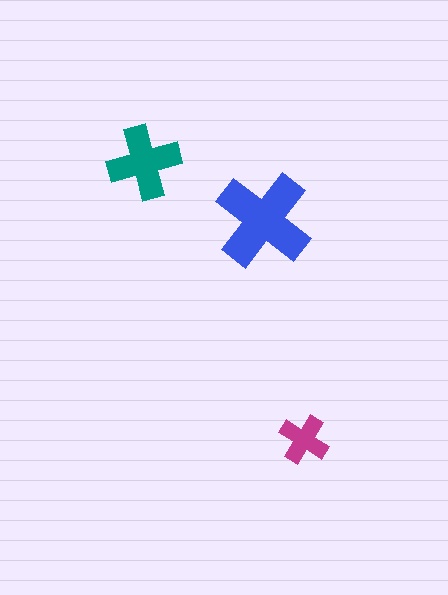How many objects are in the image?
There are 3 objects in the image.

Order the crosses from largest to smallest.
the blue one, the teal one, the magenta one.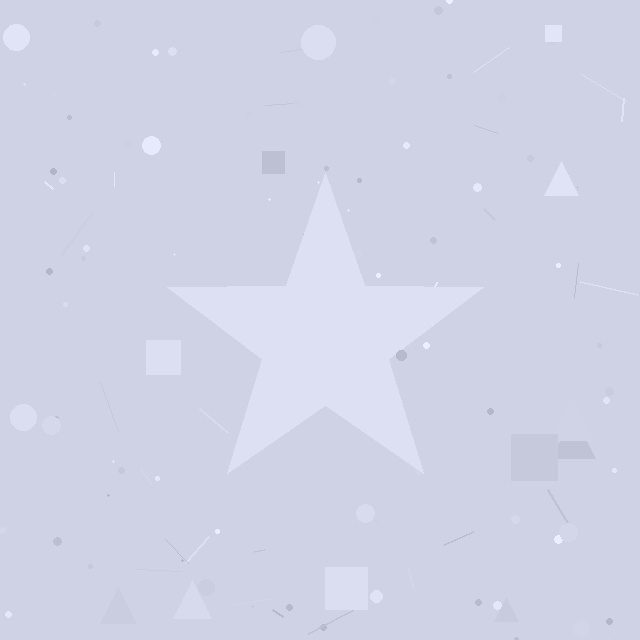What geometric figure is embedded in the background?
A star is embedded in the background.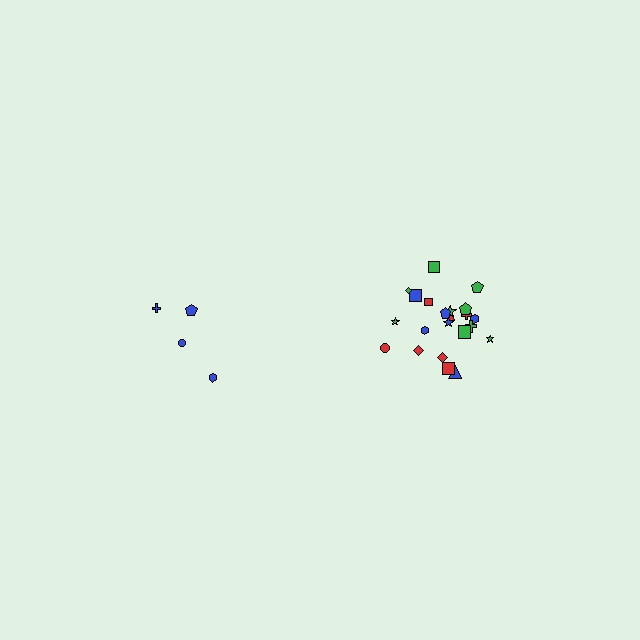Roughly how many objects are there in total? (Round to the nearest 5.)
Roughly 25 objects in total.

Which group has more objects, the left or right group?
The right group.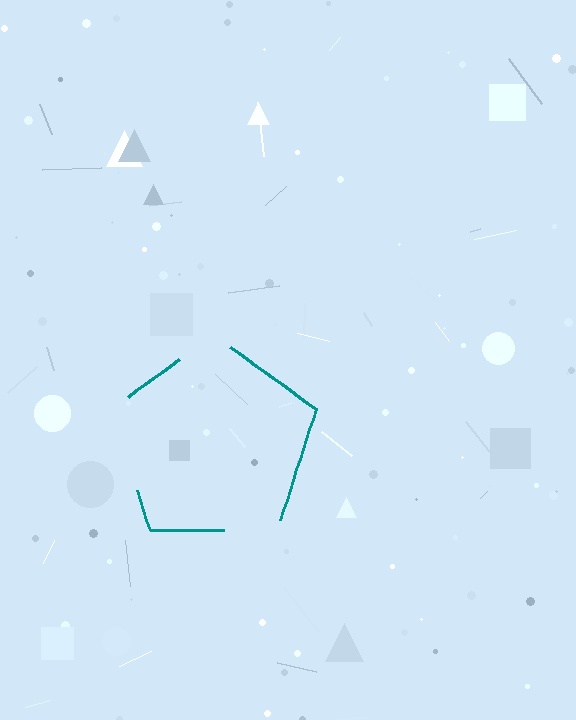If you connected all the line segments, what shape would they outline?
They would outline a pentagon.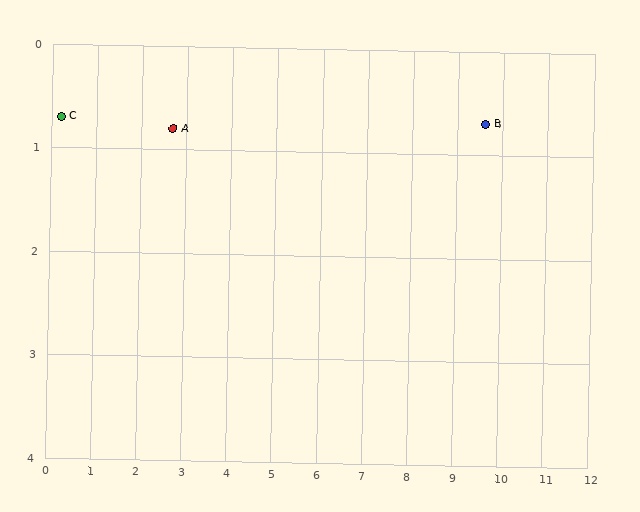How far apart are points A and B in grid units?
Points A and B are about 6.9 grid units apart.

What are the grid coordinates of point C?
Point C is at approximately (0.2, 0.7).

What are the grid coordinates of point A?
Point A is at approximately (2.7, 0.8).